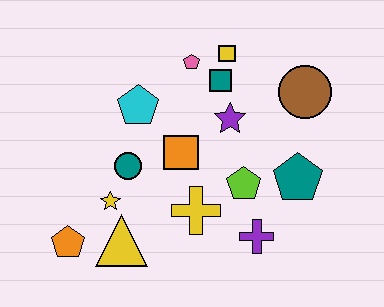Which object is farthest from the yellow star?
The brown circle is farthest from the yellow star.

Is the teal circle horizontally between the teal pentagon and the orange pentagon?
Yes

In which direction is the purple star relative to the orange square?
The purple star is to the right of the orange square.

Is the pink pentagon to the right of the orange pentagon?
Yes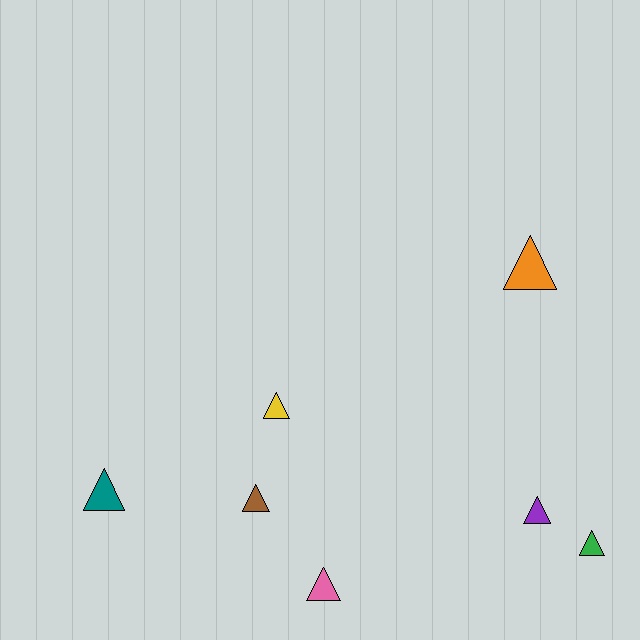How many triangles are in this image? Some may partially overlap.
There are 7 triangles.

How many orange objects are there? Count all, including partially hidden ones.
There is 1 orange object.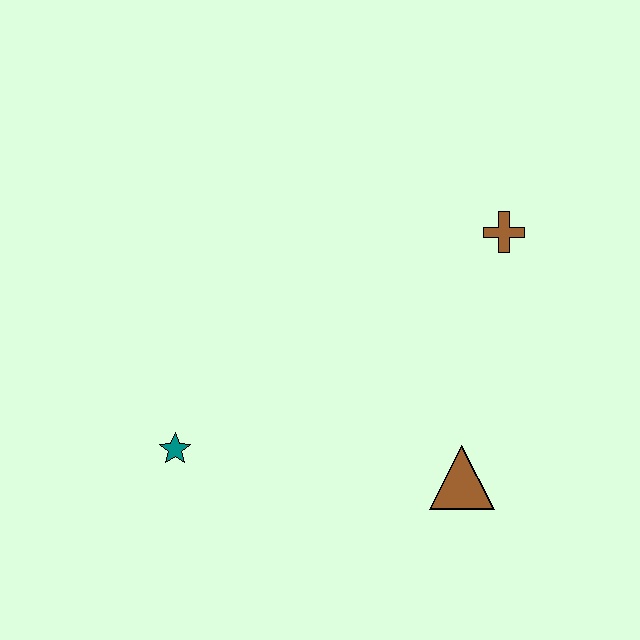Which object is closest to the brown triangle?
The brown cross is closest to the brown triangle.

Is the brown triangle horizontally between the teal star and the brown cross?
Yes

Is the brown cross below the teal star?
No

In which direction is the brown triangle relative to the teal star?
The brown triangle is to the right of the teal star.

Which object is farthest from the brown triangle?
The teal star is farthest from the brown triangle.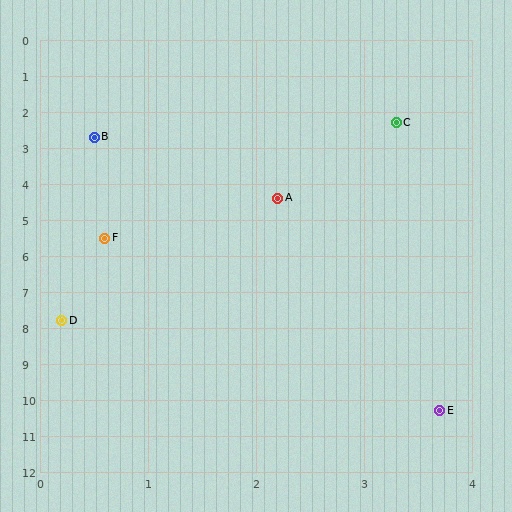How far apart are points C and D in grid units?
Points C and D are about 6.3 grid units apart.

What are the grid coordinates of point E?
Point E is at approximately (3.7, 10.3).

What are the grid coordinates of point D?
Point D is at approximately (0.2, 7.8).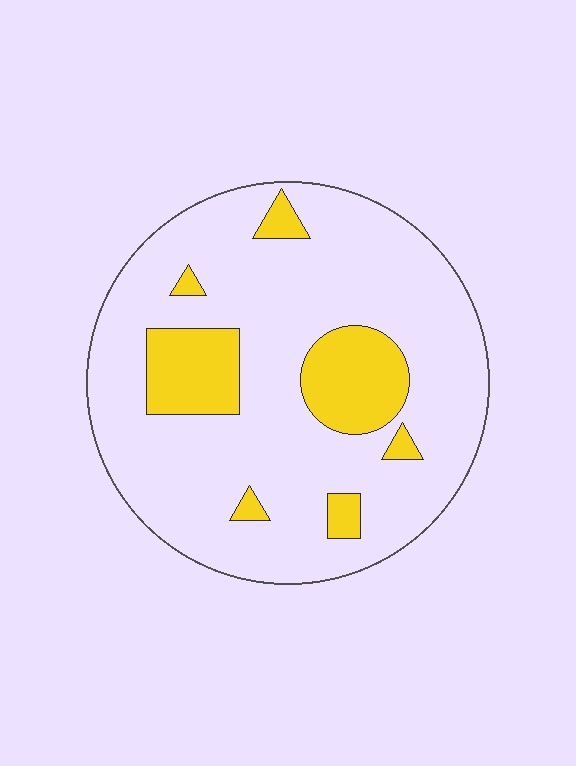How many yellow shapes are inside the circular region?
7.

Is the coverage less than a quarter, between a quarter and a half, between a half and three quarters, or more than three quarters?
Less than a quarter.